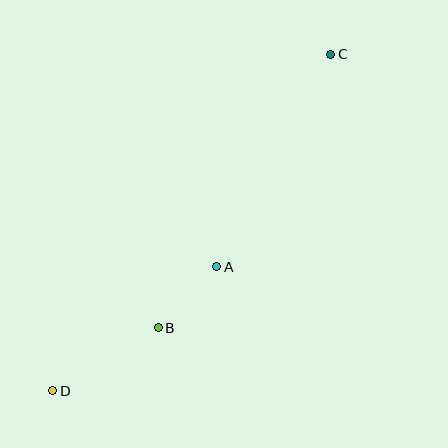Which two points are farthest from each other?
Points C and D are farthest from each other.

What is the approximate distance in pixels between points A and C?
The distance between A and C is approximately 241 pixels.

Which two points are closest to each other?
Points A and B are closest to each other.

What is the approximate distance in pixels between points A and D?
The distance between A and D is approximately 205 pixels.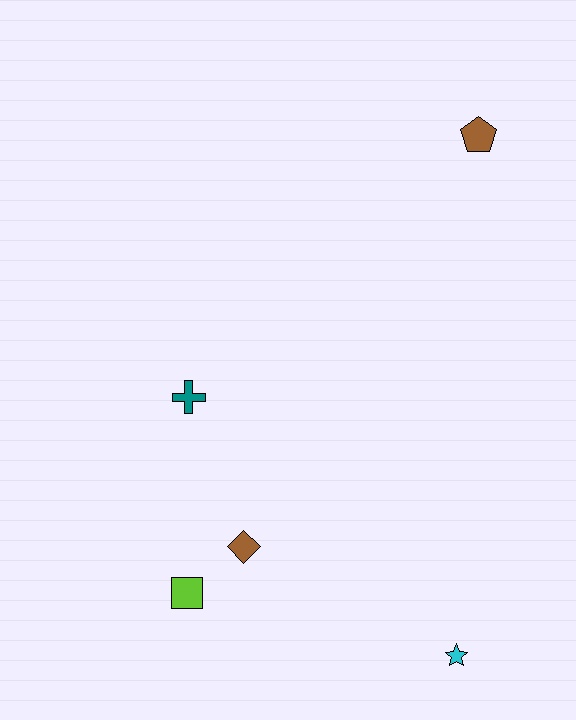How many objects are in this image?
There are 5 objects.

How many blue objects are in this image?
There are no blue objects.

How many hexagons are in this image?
There are no hexagons.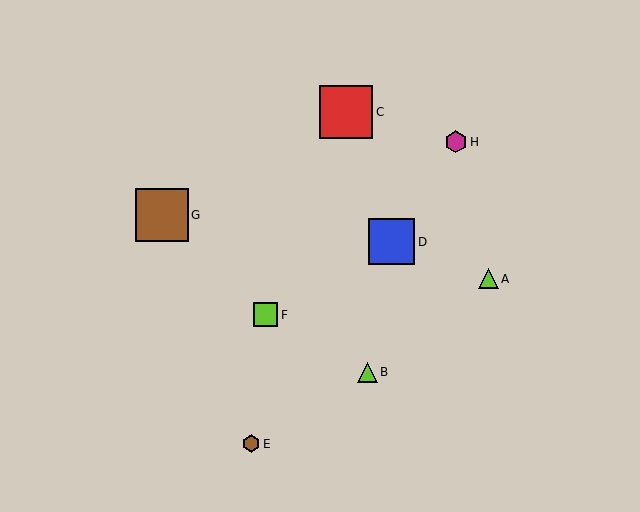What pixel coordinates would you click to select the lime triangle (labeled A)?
Click at (488, 279) to select the lime triangle A.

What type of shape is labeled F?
Shape F is a lime square.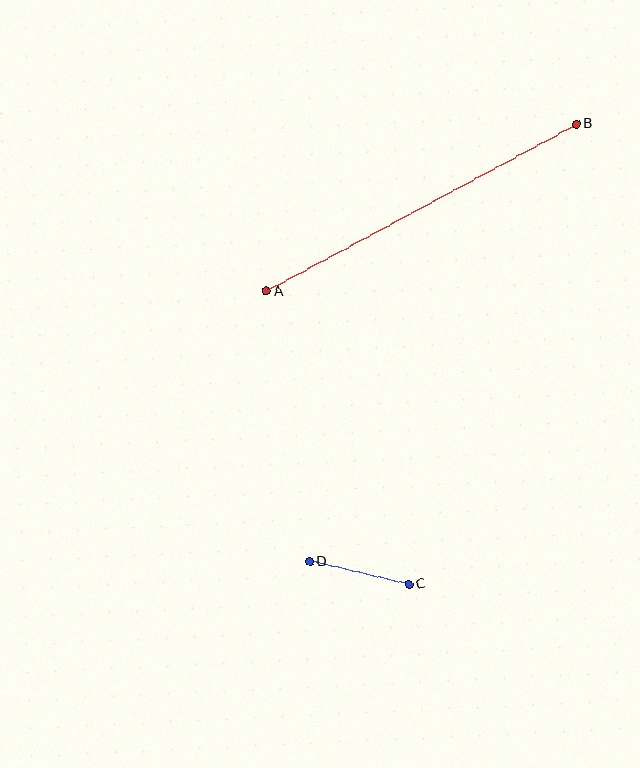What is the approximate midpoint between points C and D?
The midpoint is at approximately (359, 573) pixels.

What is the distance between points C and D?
The distance is approximately 102 pixels.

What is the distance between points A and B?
The distance is approximately 352 pixels.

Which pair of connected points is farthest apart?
Points A and B are farthest apart.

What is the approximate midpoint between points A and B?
The midpoint is at approximately (421, 208) pixels.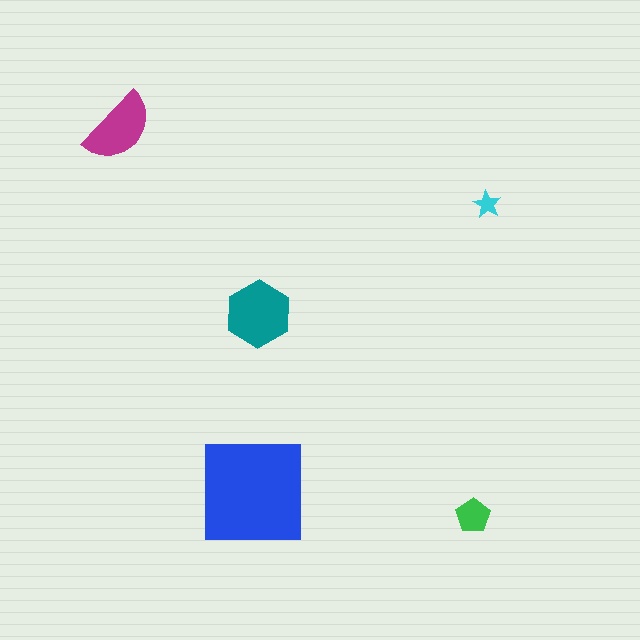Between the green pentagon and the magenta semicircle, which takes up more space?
The magenta semicircle.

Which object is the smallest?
The cyan star.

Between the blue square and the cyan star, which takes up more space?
The blue square.